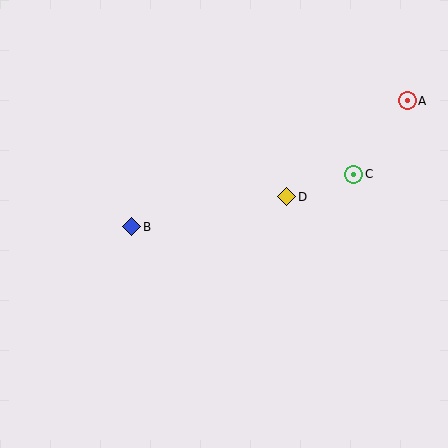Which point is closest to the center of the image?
Point D at (287, 197) is closest to the center.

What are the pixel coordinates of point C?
Point C is at (354, 174).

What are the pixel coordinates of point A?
Point A is at (407, 101).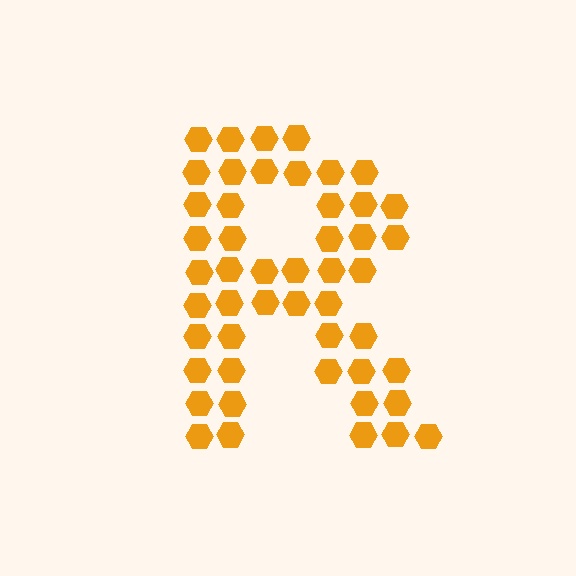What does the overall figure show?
The overall figure shows the letter R.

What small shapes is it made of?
It is made of small hexagons.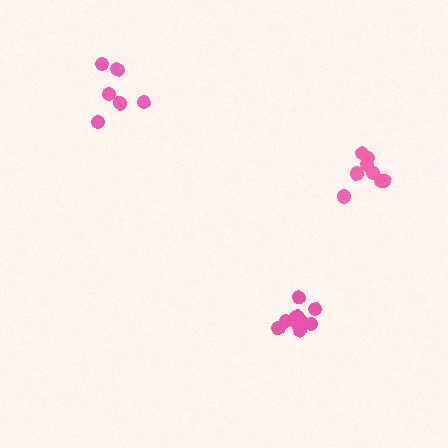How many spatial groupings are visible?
There are 3 spatial groupings.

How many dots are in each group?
Group 1: 6 dots, Group 2: 8 dots, Group 3: 10 dots (24 total).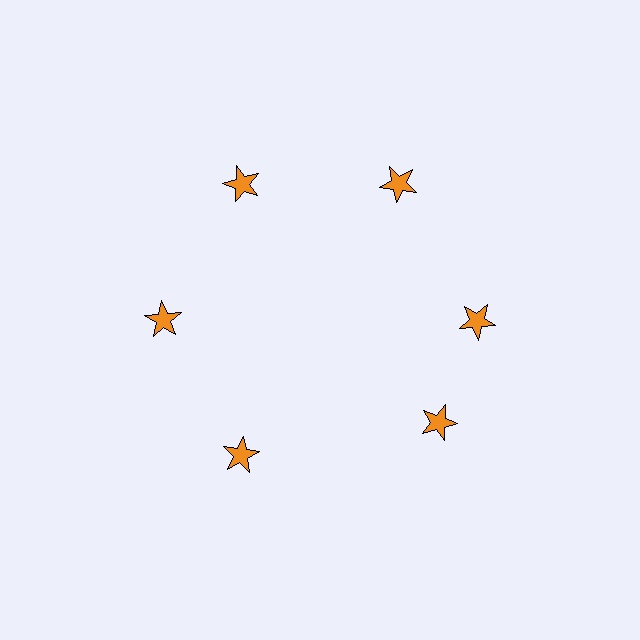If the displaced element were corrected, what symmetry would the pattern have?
It would have 6-fold rotational symmetry — the pattern would map onto itself every 60 degrees.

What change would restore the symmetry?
The symmetry would be restored by rotating it back into even spacing with its neighbors so that all 6 stars sit at equal angles and equal distance from the center.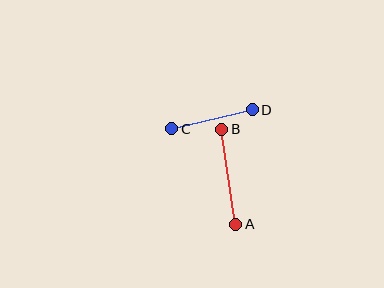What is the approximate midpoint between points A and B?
The midpoint is at approximately (229, 177) pixels.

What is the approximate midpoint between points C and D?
The midpoint is at approximately (212, 119) pixels.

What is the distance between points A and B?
The distance is approximately 96 pixels.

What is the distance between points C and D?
The distance is approximately 82 pixels.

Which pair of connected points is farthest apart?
Points A and B are farthest apart.